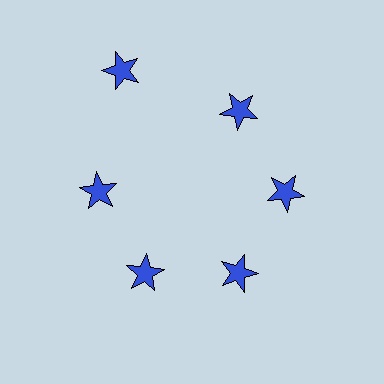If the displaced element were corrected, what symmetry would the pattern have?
It would have 6-fold rotational symmetry — the pattern would map onto itself every 60 degrees.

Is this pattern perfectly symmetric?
No. The 6 blue stars are arranged in a ring, but one element near the 11 o'clock position is pushed outward from the center, breaking the 6-fold rotational symmetry.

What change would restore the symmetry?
The symmetry would be restored by moving it inward, back onto the ring so that all 6 stars sit at equal angles and equal distance from the center.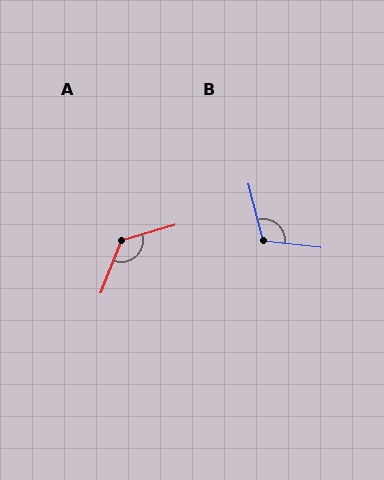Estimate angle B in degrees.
Approximately 112 degrees.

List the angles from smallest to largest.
B (112°), A (127°).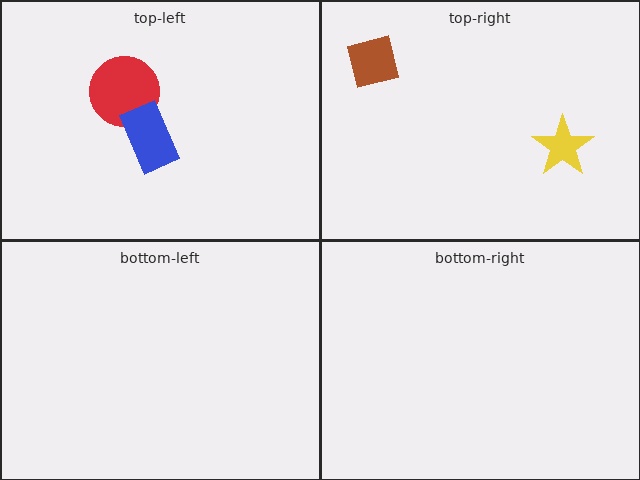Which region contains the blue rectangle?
The top-left region.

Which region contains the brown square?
The top-right region.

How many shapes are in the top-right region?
2.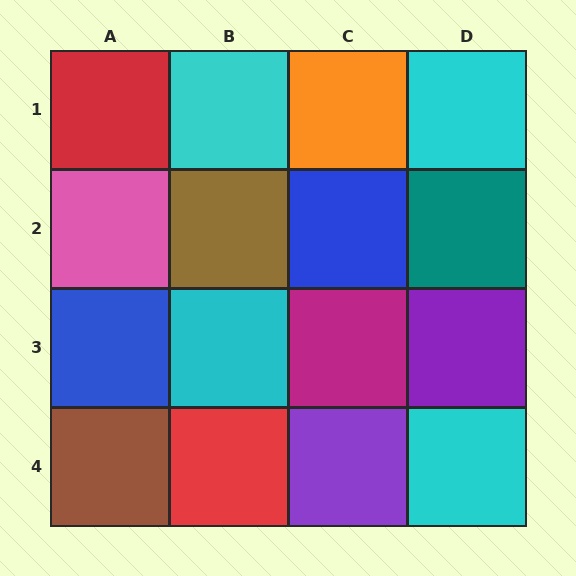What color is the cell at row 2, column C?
Blue.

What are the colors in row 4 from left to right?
Brown, red, purple, cyan.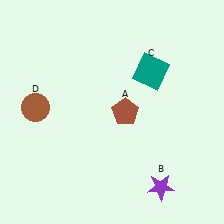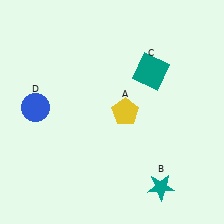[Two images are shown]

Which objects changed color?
A changed from brown to yellow. B changed from purple to teal. D changed from brown to blue.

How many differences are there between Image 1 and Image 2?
There are 3 differences between the two images.